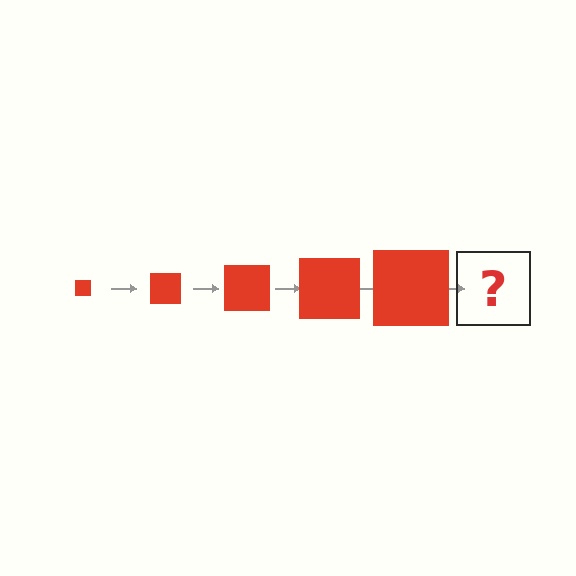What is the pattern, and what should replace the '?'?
The pattern is that the square gets progressively larger each step. The '?' should be a red square, larger than the previous one.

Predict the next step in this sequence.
The next step is a red square, larger than the previous one.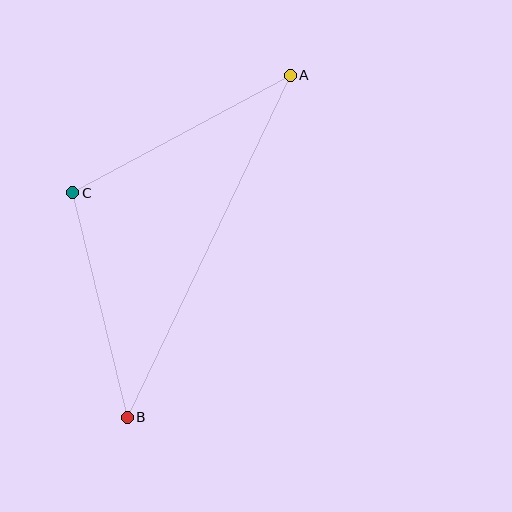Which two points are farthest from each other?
Points A and B are farthest from each other.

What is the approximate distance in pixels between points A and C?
The distance between A and C is approximately 247 pixels.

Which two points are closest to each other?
Points B and C are closest to each other.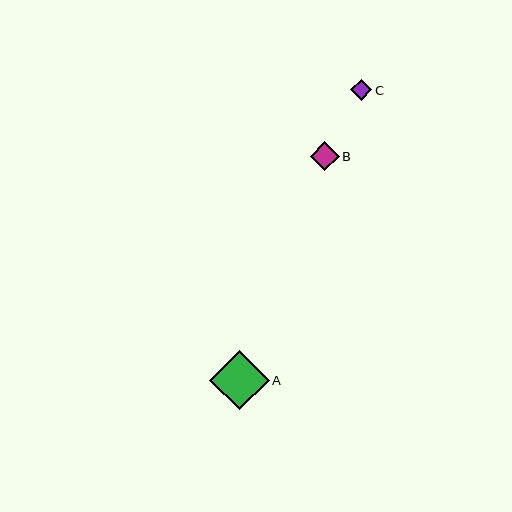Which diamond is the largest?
Diamond A is the largest with a size of approximately 59 pixels.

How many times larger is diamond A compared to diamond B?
Diamond A is approximately 2.1 times the size of diamond B.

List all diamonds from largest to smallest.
From largest to smallest: A, B, C.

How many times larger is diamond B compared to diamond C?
Diamond B is approximately 1.3 times the size of diamond C.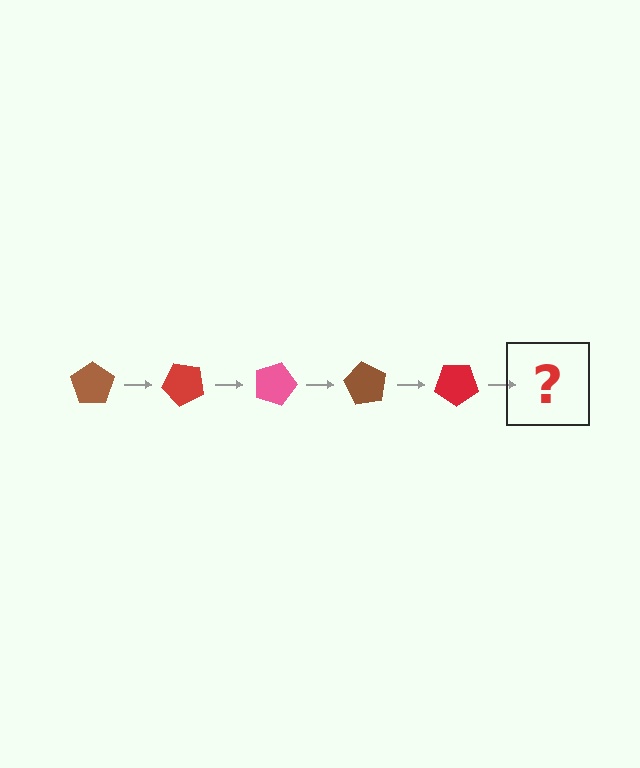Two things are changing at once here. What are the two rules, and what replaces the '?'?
The two rules are that it rotates 45 degrees each step and the color cycles through brown, red, and pink. The '?' should be a pink pentagon, rotated 225 degrees from the start.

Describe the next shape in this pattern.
It should be a pink pentagon, rotated 225 degrees from the start.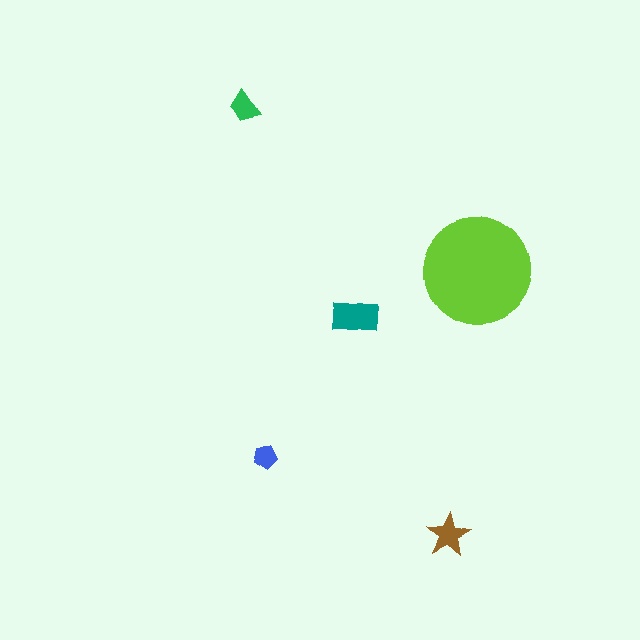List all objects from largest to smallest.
The lime circle, the teal rectangle, the brown star, the green trapezoid, the blue pentagon.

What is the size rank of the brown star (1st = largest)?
3rd.